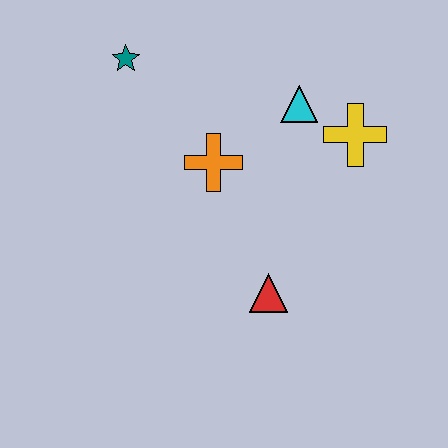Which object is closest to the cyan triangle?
The yellow cross is closest to the cyan triangle.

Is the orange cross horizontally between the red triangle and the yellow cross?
No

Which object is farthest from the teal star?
The red triangle is farthest from the teal star.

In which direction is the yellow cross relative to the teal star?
The yellow cross is to the right of the teal star.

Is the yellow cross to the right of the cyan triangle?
Yes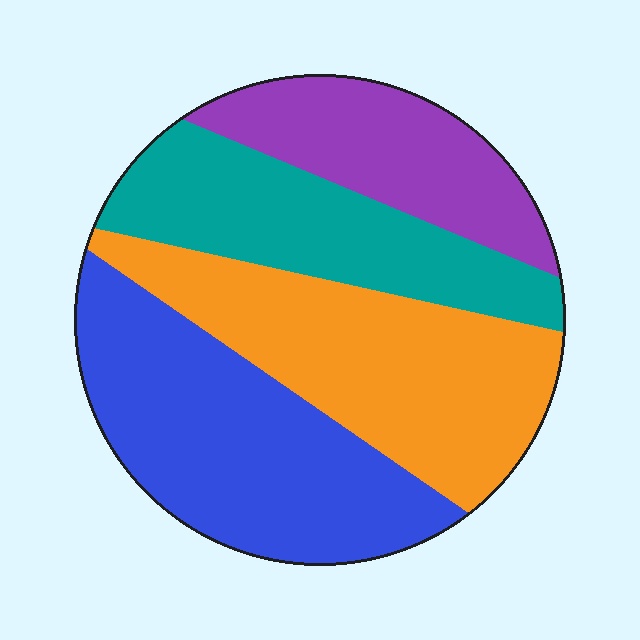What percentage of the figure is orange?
Orange covers about 30% of the figure.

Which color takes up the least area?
Purple, at roughly 20%.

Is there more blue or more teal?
Blue.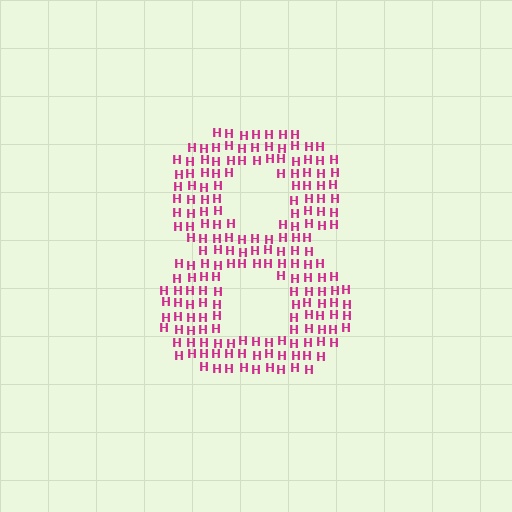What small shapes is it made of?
It is made of small letter H's.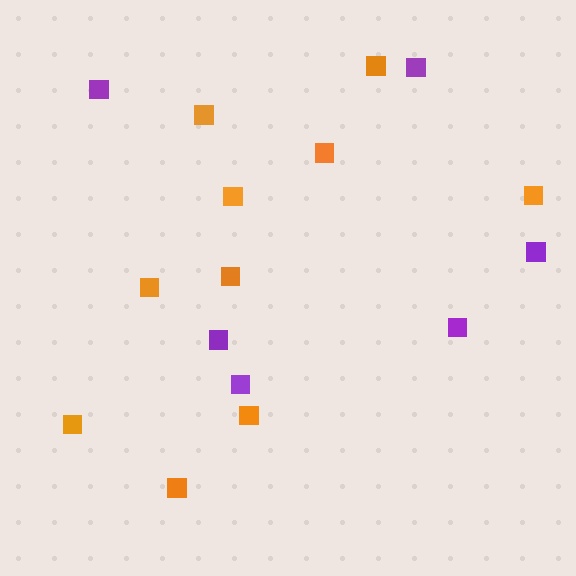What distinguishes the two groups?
There are 2 groups: one group of purple squares (6) and one group of orange squares (10).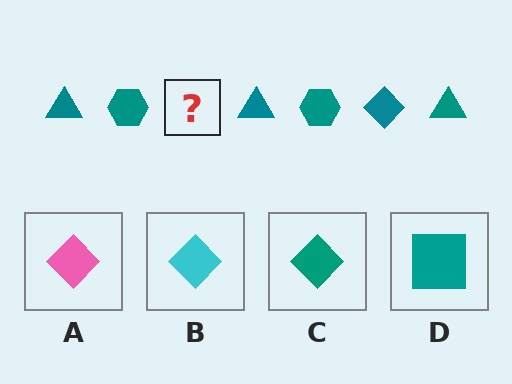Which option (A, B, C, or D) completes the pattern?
C.